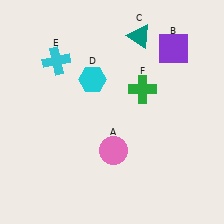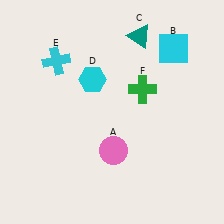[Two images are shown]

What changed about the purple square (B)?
In Image 1, B is purple. In Image 2, it changed to cyan.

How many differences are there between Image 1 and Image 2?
There is 1 difference between the two images.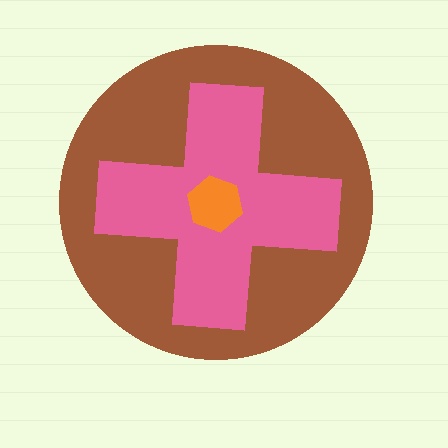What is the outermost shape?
The brown circle.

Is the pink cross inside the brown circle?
Yes.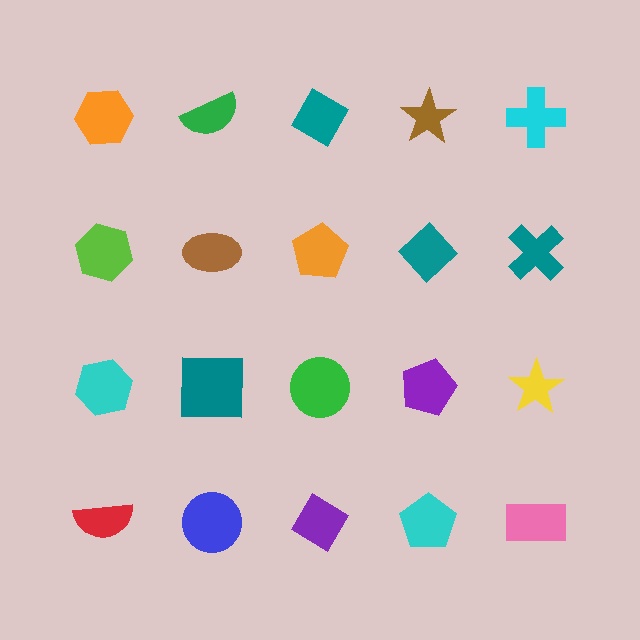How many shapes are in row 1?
5 shapes.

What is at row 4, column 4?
A cyan pentagon.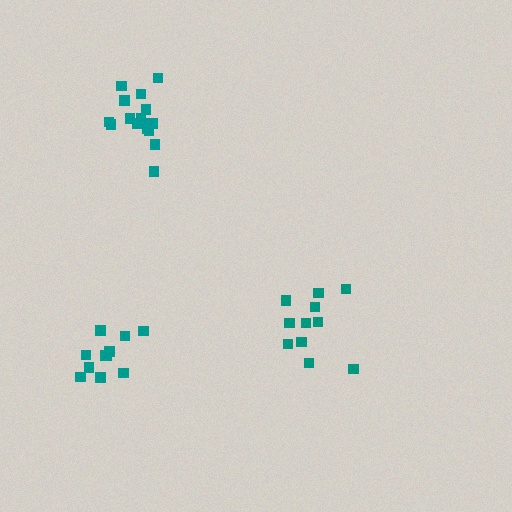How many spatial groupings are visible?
There are 3 spatial groupings.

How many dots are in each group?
Group 1: 11 dots, Group 2: 11 dots, Group 3: 16 dots (38 total).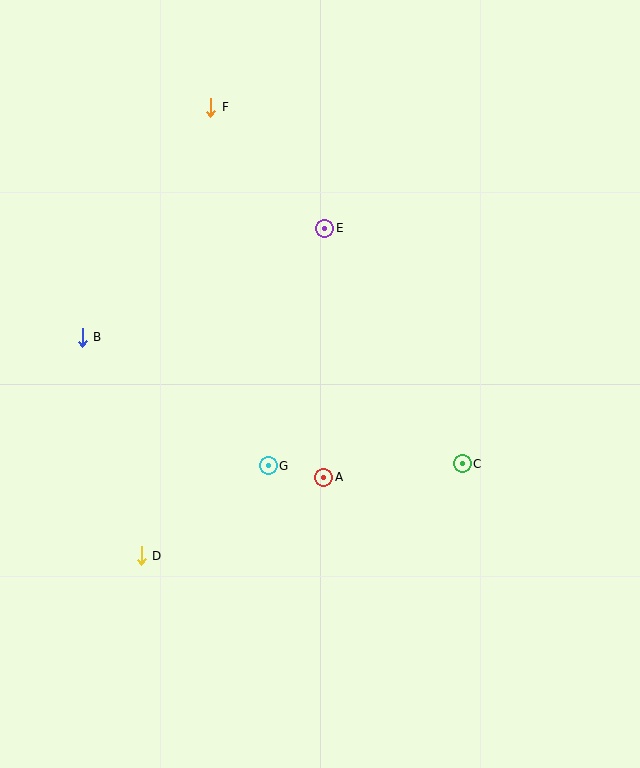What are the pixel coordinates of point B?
Point B is at (82, 337).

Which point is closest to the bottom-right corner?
Point C is closest to the bottom-right corner.